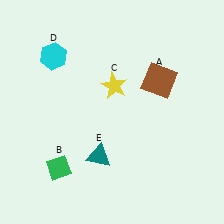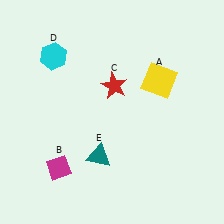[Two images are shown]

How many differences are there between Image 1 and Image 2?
There are 3 differences between the two images.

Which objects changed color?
A changed from brown to yellow. B changed from green to magenta. C changed from yellow to red.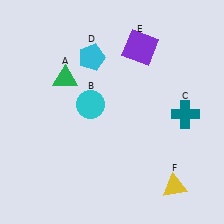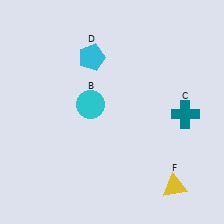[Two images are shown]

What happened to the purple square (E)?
The purple square (E) was removed in Image 2. It was in the top-right area of Image 1.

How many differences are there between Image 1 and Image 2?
There are 2 differences between the two images.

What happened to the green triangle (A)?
The green triangle (A) was removed in Image 2. It was in the top-left area of Image 1.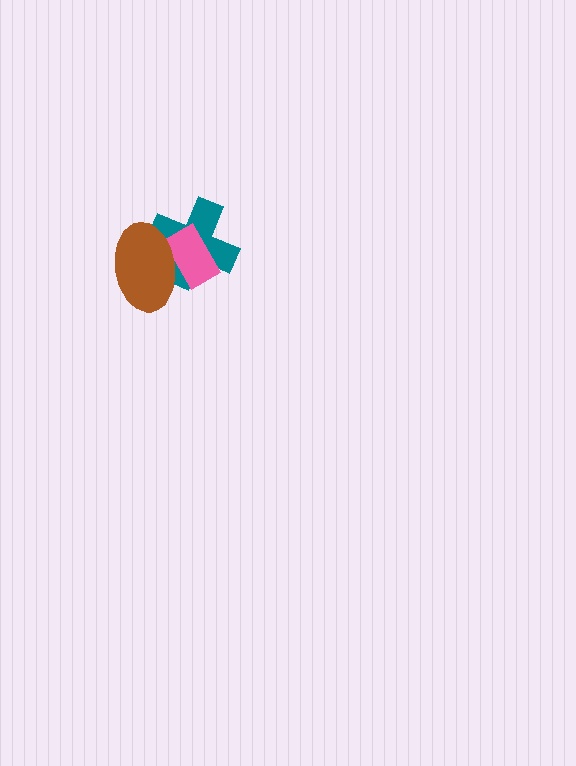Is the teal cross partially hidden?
Yes, it is partially covered by another shape.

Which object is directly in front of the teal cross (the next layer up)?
The pink rectangle is directly in front of the teal cross.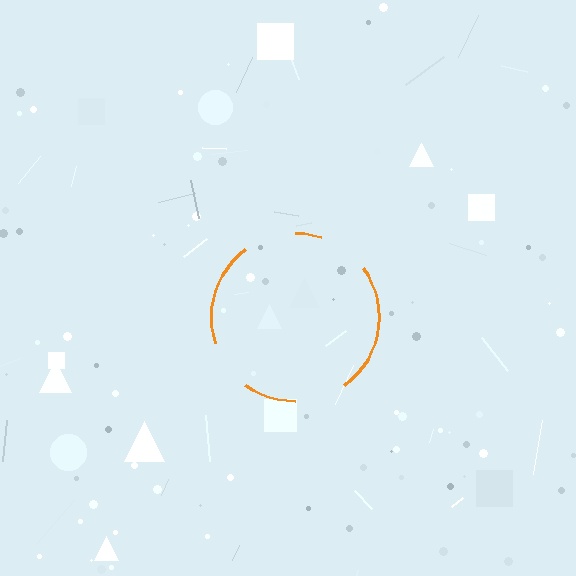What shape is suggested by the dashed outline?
The dashed outline suggests a circle.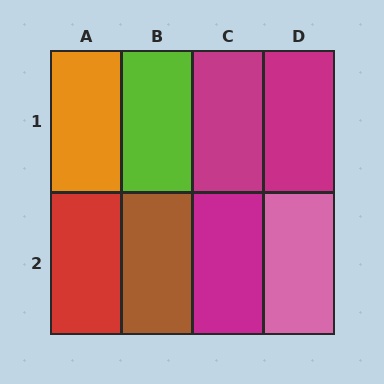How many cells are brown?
1 cell is brown.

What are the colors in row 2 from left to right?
Red, brown, magenta, pink.